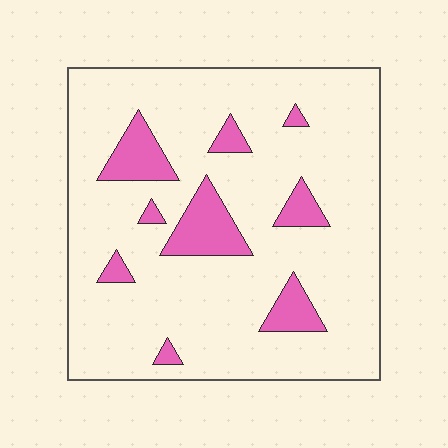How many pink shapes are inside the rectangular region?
9.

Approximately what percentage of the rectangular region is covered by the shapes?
Approximately 15%.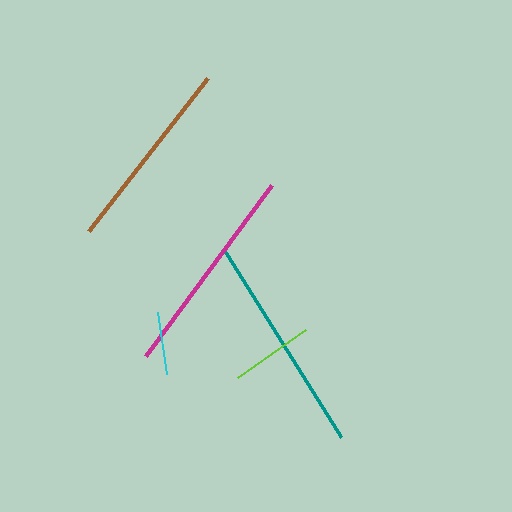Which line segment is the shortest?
The cyan line is the shortest at approximately 62 pixels.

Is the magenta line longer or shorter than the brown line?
The magenta line is longer than the brown line.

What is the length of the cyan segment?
The cyan segment is approximately 62 pixels long.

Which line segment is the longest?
The teal line is the longest at approximately 223 pixels.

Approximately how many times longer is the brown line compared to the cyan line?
The brown line is approximately 3.1 times the length of the cyan line.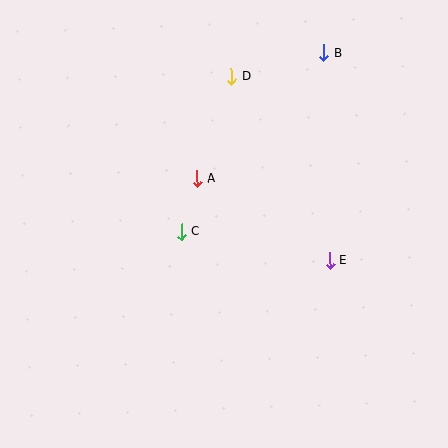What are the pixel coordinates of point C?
Point C is at (181, 232).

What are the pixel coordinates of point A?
Point A is at (197, 179).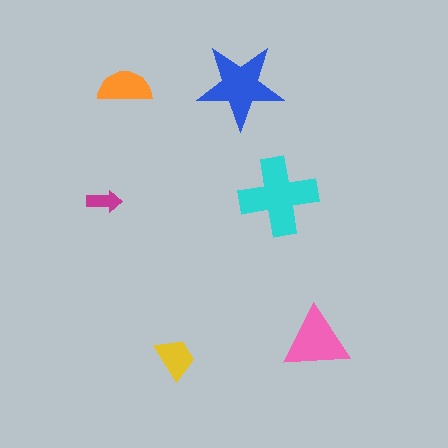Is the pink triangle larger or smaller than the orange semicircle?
Larger.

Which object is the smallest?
The magenta arrow.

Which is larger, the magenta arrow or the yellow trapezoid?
The yellow trapezoid.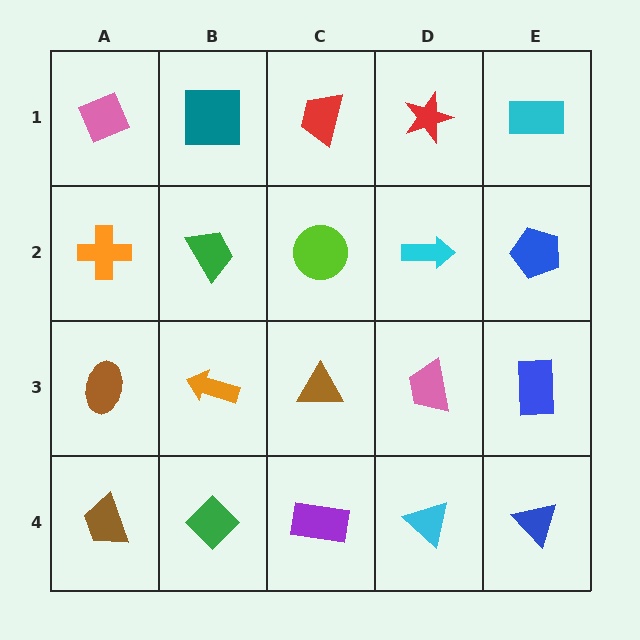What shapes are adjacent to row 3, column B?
A green trapezoid (row 2, column B), a green diamond (row 4, column B), a brown ellipse (row 3, column A), a brown triangle (row 3, column C).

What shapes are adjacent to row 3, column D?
A cyan arrow (row 2, column D), a cyan triangle (row 4, column D), a brown triangle (row 3, column C), a blue rectangle (row 3, column E).